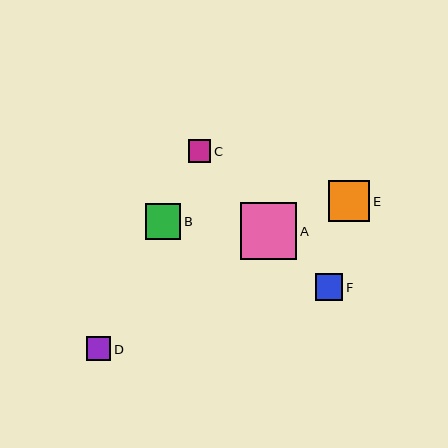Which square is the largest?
Square A is the largest with a size of approximately 57 pixels.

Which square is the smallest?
Square C is the smallest with a size of approximately 22 pixels.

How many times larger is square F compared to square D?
Square F is approximately 1.1 times the size of square D.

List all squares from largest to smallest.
From largest to smallest: A, E, B, F, D, C.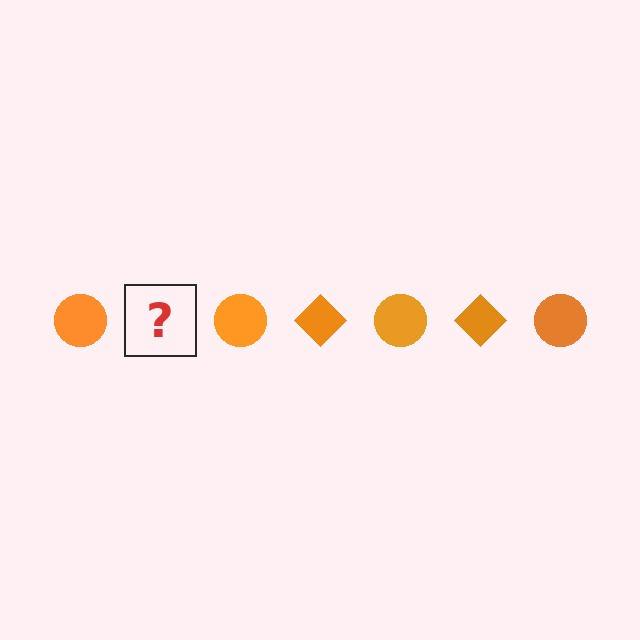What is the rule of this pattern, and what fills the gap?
The rule is that the pattern cycles through circle, diamond shapes in orange. The gap should be filled with an orange diamond.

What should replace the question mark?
The question mark should be replaced with an orange diamond.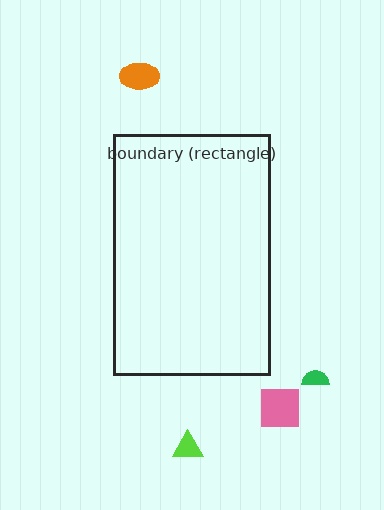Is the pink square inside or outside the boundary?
Outside.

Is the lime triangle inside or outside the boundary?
Outside.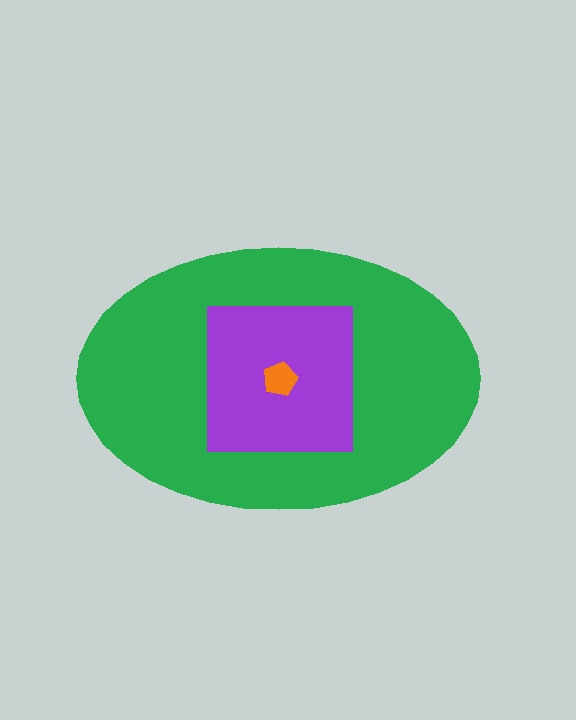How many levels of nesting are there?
3.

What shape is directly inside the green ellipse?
The purple square.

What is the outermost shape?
The green ellipse.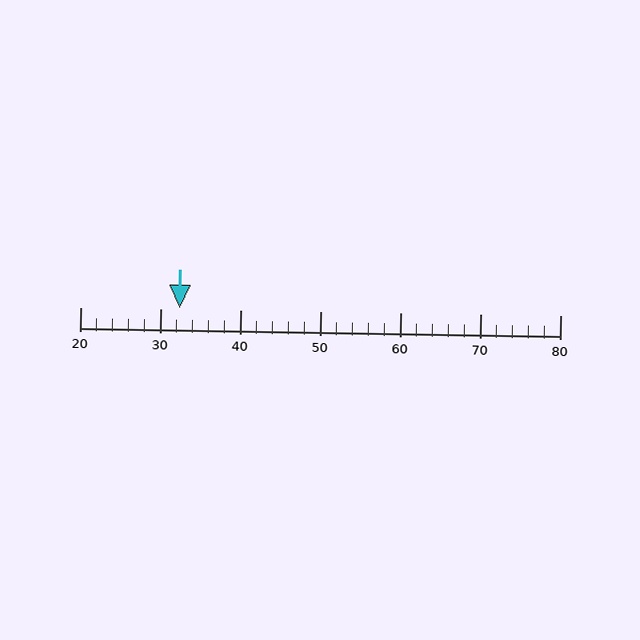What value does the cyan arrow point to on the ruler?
The cyan arrow points to approximately 32.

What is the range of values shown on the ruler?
The ruler shows values from 20 to 80.